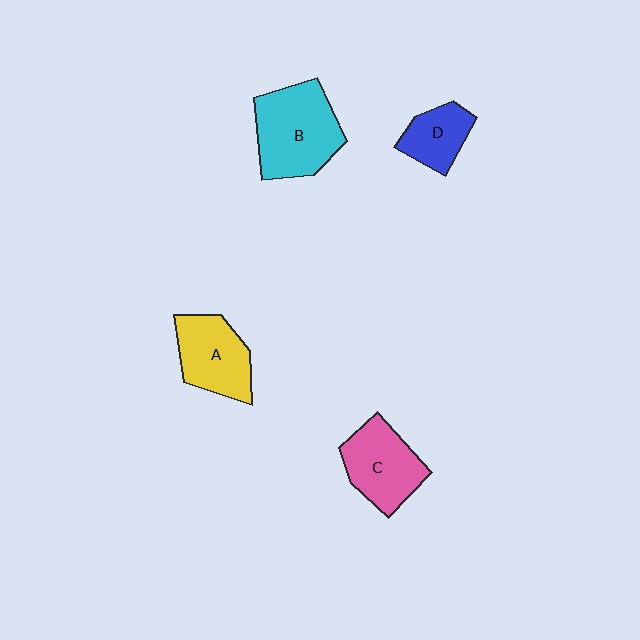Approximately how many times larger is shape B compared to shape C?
Approximately 1.3 times.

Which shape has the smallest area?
Shape D (blue).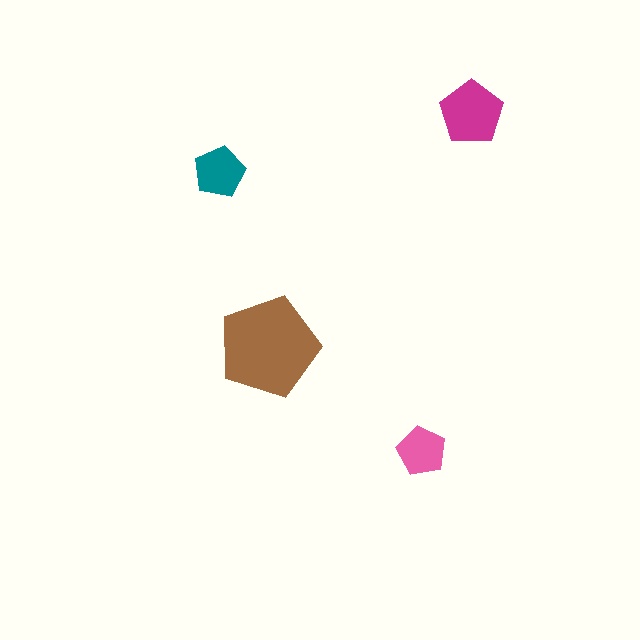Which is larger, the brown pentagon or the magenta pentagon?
The brown one.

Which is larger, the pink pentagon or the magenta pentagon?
The magenta one.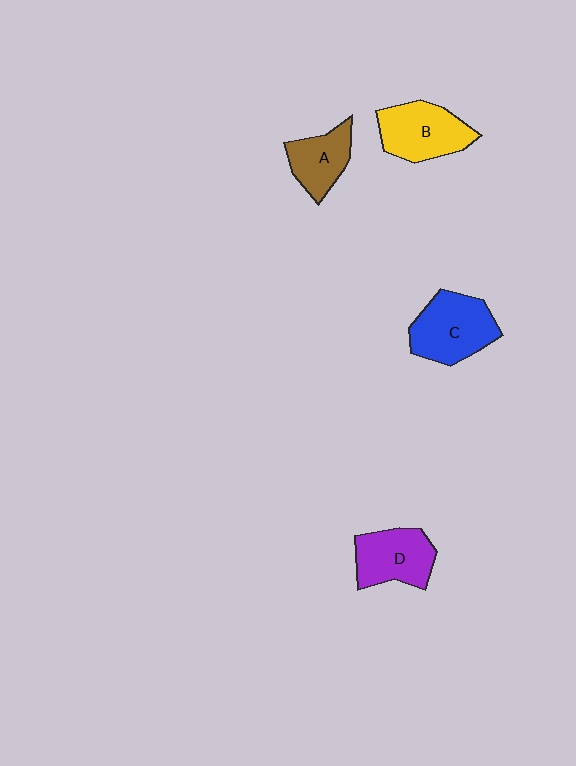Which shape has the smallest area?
Shape A (brown).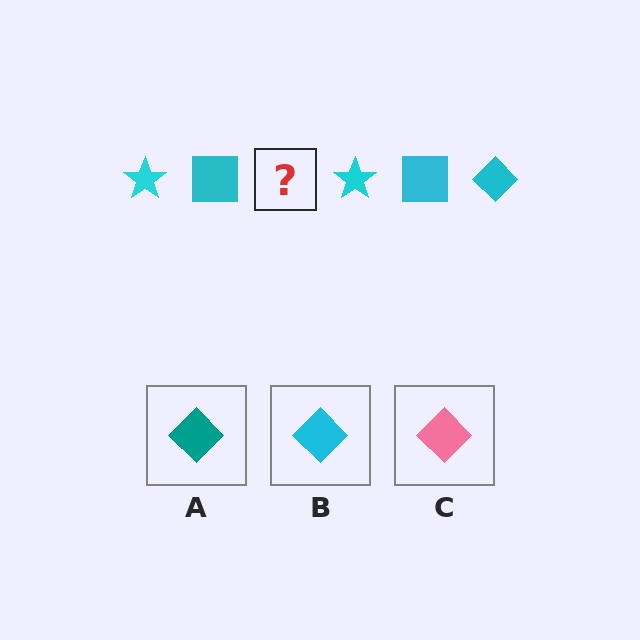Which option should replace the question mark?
Option B.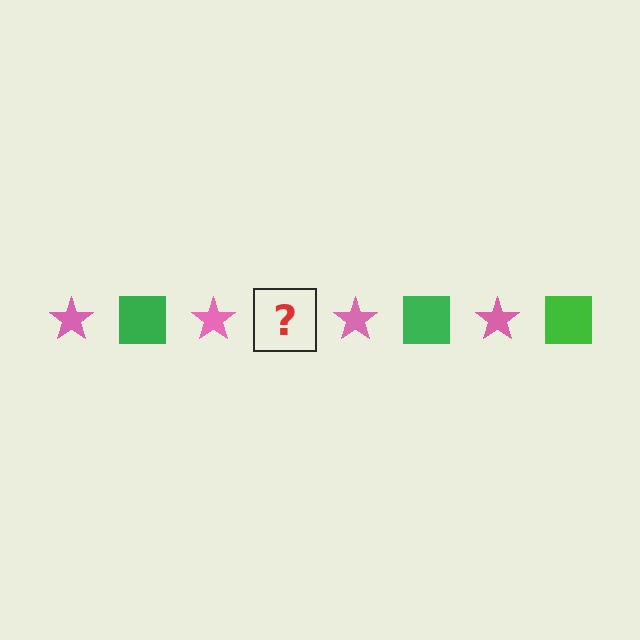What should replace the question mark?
The question mark should be replaced with a green square.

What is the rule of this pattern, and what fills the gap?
The rule is that the pattern alternates between pink star and green square. The gap should be filled with a green square.